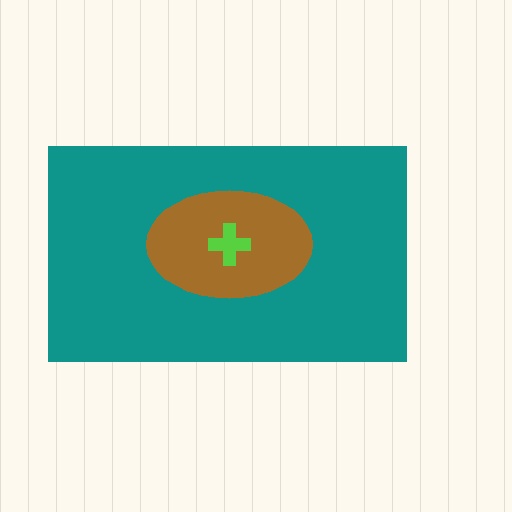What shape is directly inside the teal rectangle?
The brown ellipse.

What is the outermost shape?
The teal rectangle.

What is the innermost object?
The lime cross.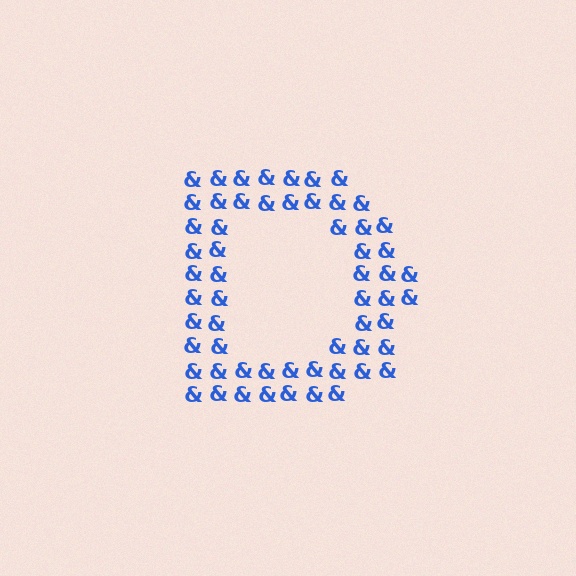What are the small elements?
The small elements are ampersands.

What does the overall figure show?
The overall figure shows the letter D.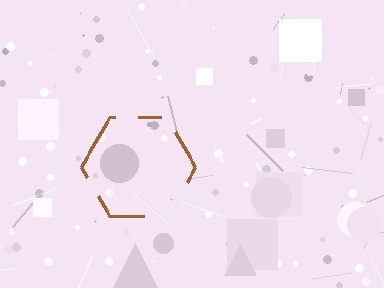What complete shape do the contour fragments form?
The contour fragments form a hexagon.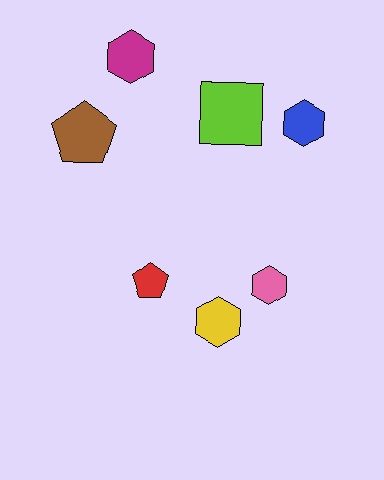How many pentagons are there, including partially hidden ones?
There are 2 pentagons.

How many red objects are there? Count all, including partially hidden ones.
There is 1 red object.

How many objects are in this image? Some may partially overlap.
There are 7 objects.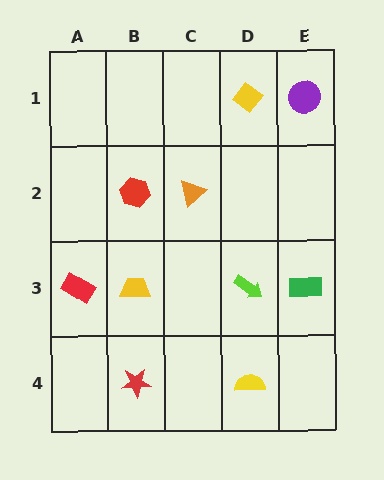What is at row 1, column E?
A purple circle.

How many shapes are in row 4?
2 shapes.